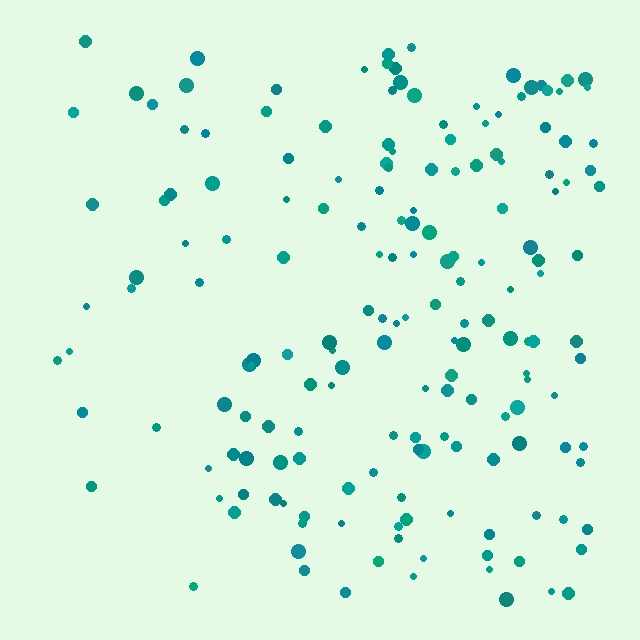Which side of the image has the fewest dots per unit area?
The left.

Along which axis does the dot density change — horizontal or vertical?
Horizontal.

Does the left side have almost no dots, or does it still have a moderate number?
Still a moderate number, just noticeably fewer than the right.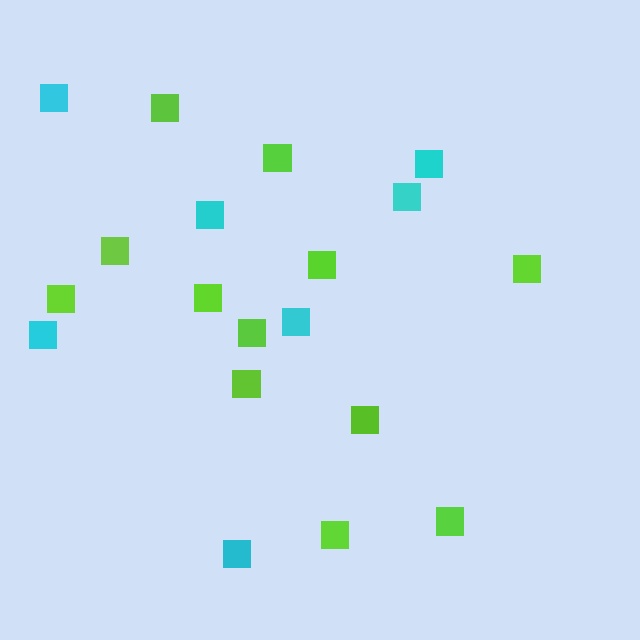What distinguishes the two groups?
There are 2 groups: one group of lime squares (12) and one group of cyan squares (7).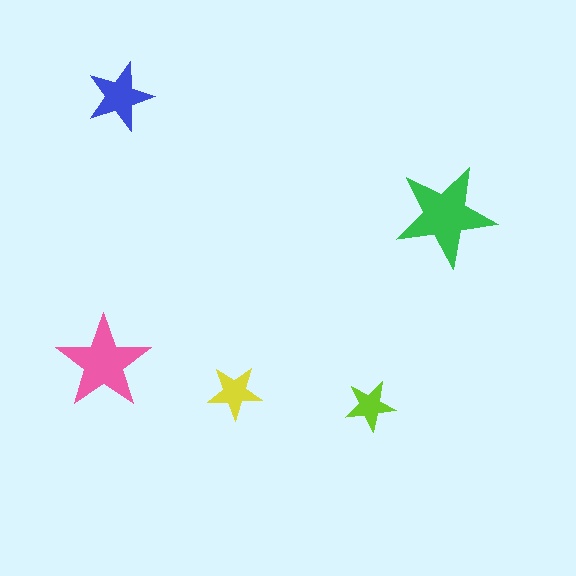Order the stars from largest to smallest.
the green one, the pink one, the blue one, the yellow one, the lime one.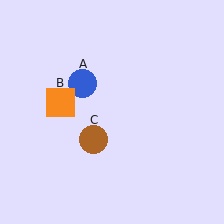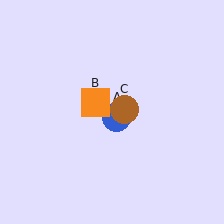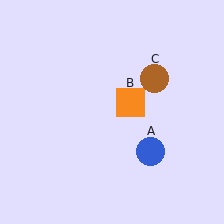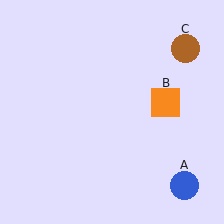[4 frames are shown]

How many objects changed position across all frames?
3 objects changed position: blue circle (object A), orange square (object B), brown circle (object C).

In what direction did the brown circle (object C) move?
The brown circle (object C) moved up and to the right.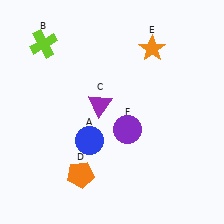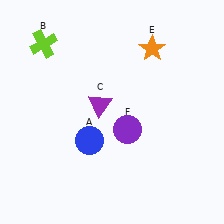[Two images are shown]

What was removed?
The orange pentagon (D) was removed in Image 2.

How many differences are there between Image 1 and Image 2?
There is 1 difference between the two images.